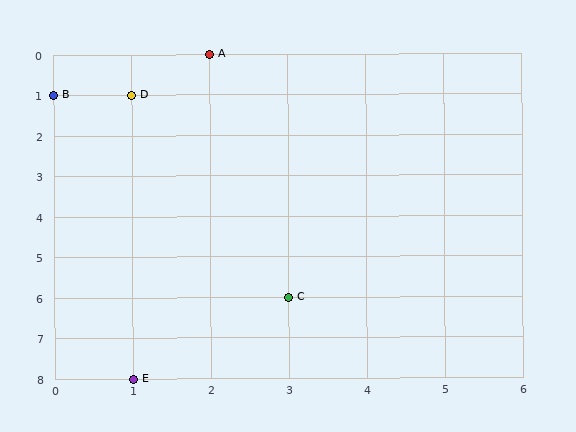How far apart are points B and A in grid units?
Points B and A are 2 columns and 1 row apart (about 2.2 grid units diagonally).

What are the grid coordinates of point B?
Point B is at grid coordinates (0, 1).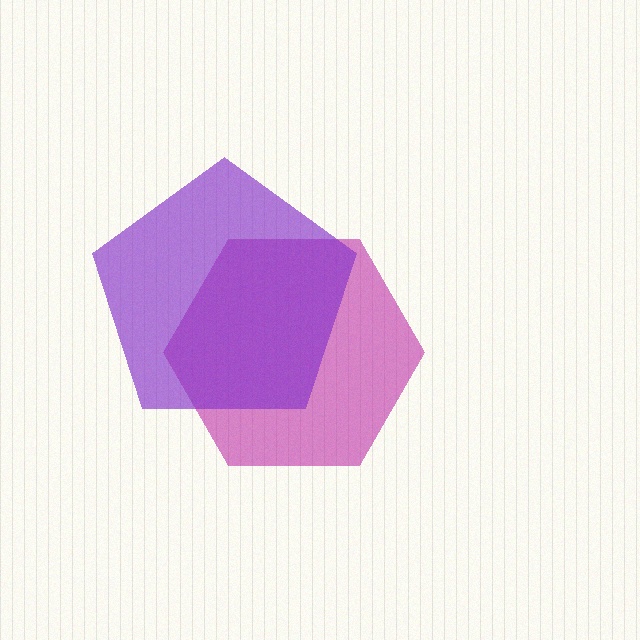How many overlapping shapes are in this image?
There are 2 overlapping shapes in the image.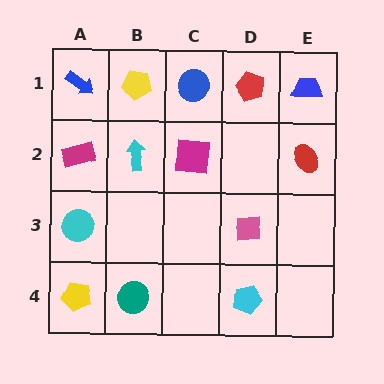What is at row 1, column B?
A yellow pentagon.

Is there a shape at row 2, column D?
No, that cell is empty.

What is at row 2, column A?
A magenta rectangle.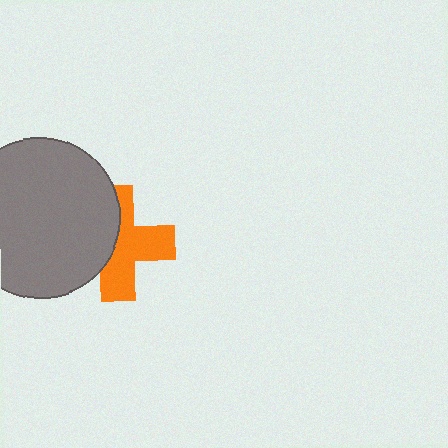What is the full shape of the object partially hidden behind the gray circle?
The partially hidden object is an orange cross.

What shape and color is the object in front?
The object in front is a gray circle.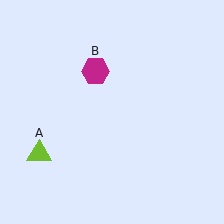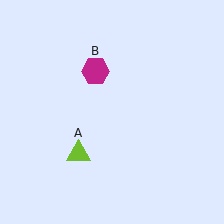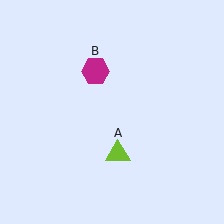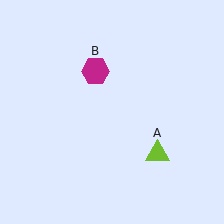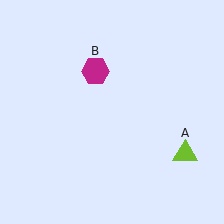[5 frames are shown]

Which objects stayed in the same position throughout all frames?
Magenta hexagon (object B) remained stationary.